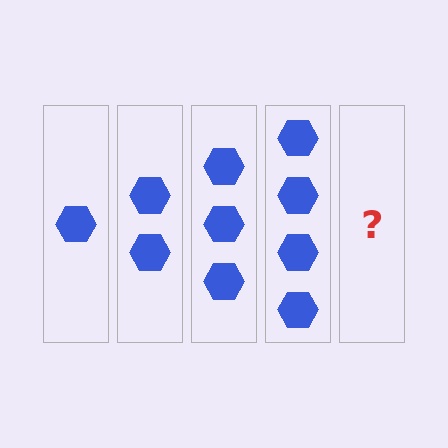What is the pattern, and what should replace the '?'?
The pattern is that each step adds one more hexagon. The '?' should be 5 hexagons.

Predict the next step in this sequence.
The next step is 5 hexagons.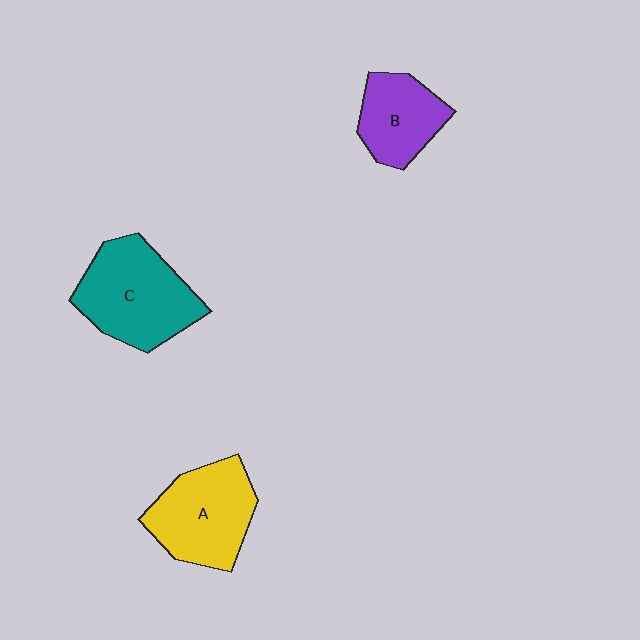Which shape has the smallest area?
Shape B (purple).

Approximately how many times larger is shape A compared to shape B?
Approximately 1.4 times.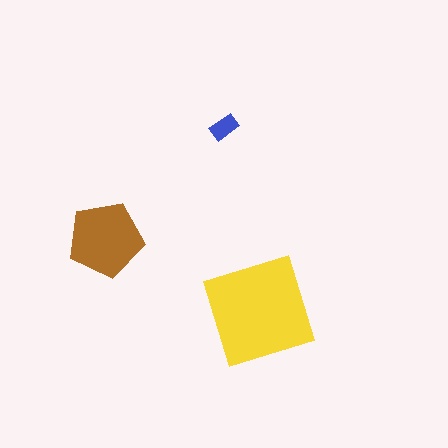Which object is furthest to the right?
The yellow diamond is rightmost.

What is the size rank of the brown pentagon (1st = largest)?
2nd.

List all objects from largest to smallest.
The yellow diamond, the brown pentagon, the blue rectangle.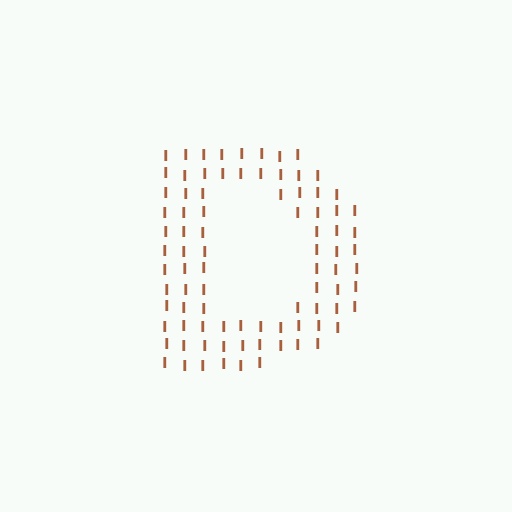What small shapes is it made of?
It is made of small letter I's.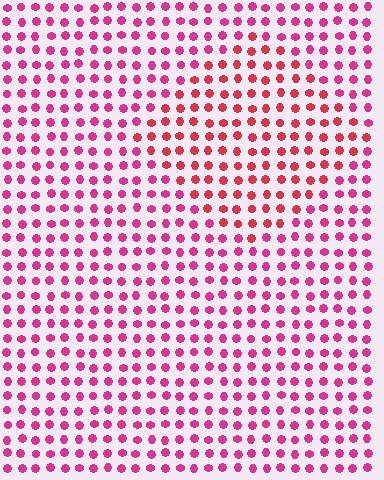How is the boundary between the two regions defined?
The boundary is defined purely by a slight shift in hue (about 26 degrees). Spacing, size, and orientation are identical on both sides.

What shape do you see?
I see a diamond.